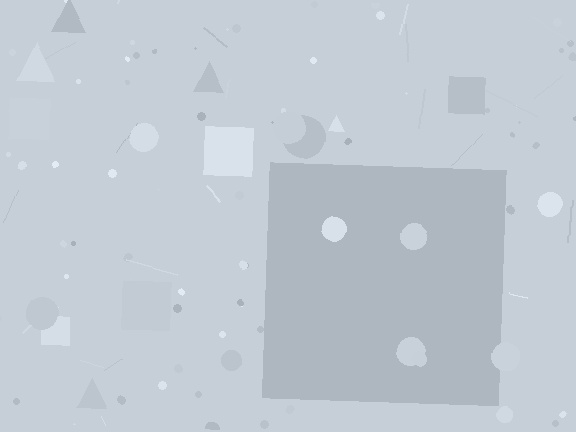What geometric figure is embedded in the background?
A square is embedded in the background.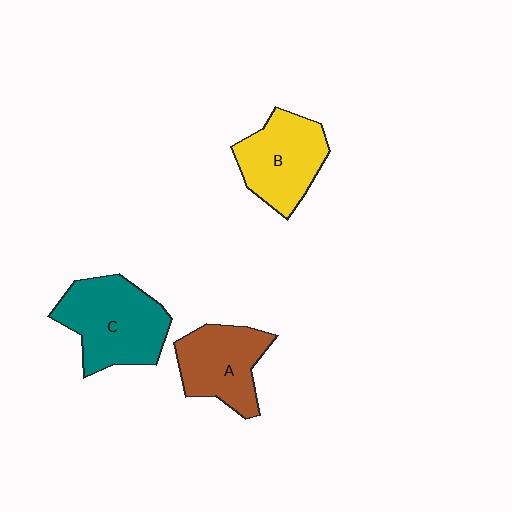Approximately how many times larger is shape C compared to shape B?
Approximately 1.2 times.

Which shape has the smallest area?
Shape A (brown).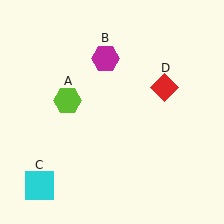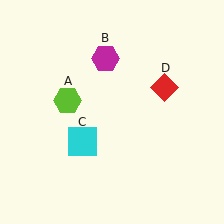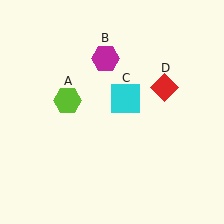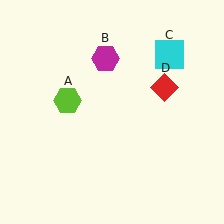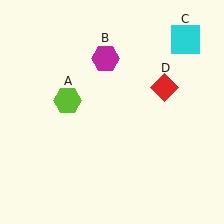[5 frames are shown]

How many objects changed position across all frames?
1 object changed position: cyan square (object C).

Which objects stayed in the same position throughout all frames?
Lime hexagon (object A) and magenta hexagon (object B) and red diamond (object D) remained stationary.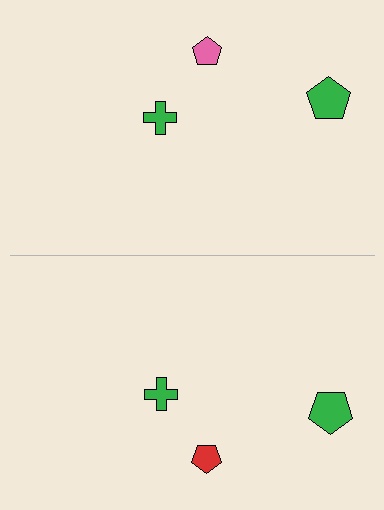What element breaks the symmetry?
The red pentagon on the bottom side breaks the symmetry — its mirror counterpart is pink.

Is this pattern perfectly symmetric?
No, the pattern is not perfectly symmetric. The red pentagon on the bottom side breaks the symmetry — its mirror counterpart is pink.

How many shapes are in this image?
There are 6 shapes in this image.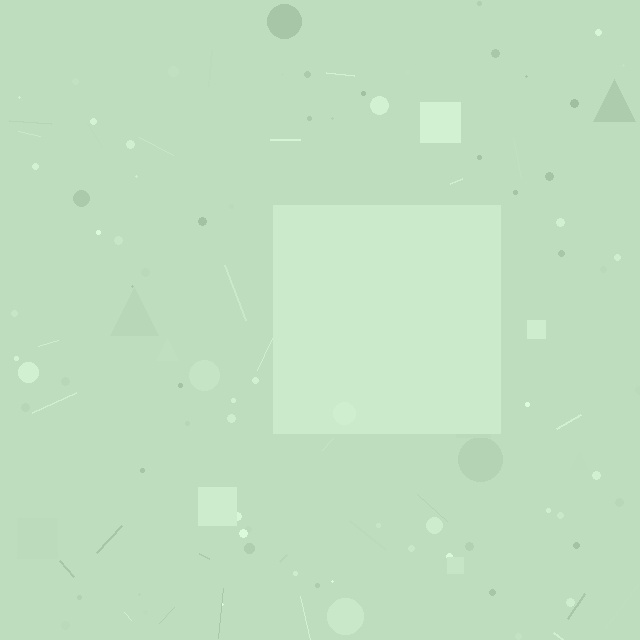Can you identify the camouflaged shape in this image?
The camouflaged shape is a square.